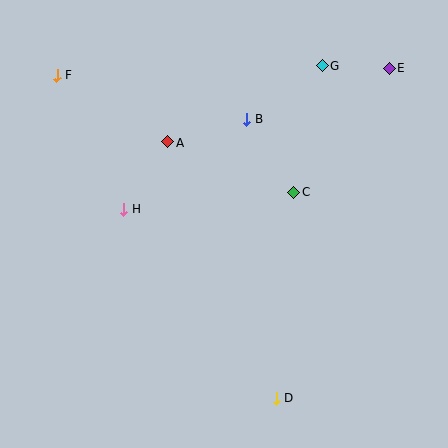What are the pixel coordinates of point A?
Point A is at (168, 142).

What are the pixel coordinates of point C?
Point C is at (294, 192).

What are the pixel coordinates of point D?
Point D is at (276, 398).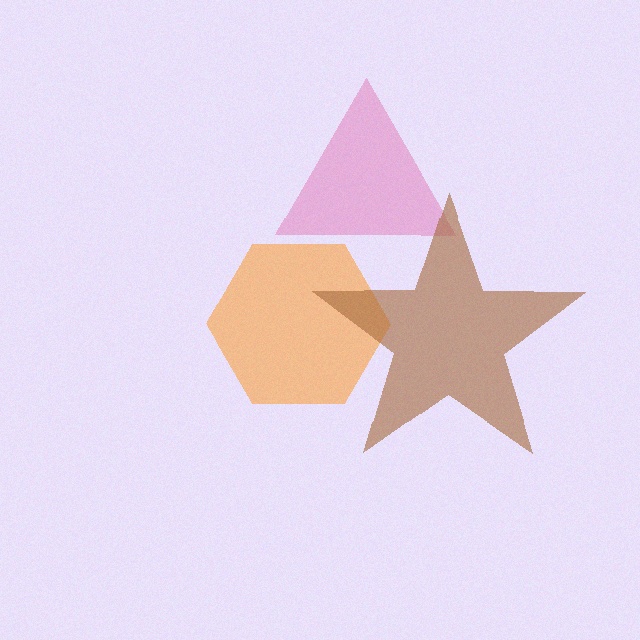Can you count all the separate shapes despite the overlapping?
Yes, there are 3 separate shapes.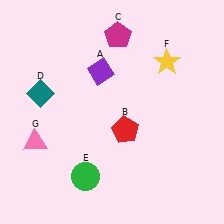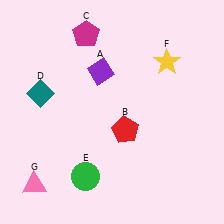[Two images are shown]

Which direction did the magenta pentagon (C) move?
The magenta pentagon (C) moved left.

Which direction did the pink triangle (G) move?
The pink triangle (G) moved down.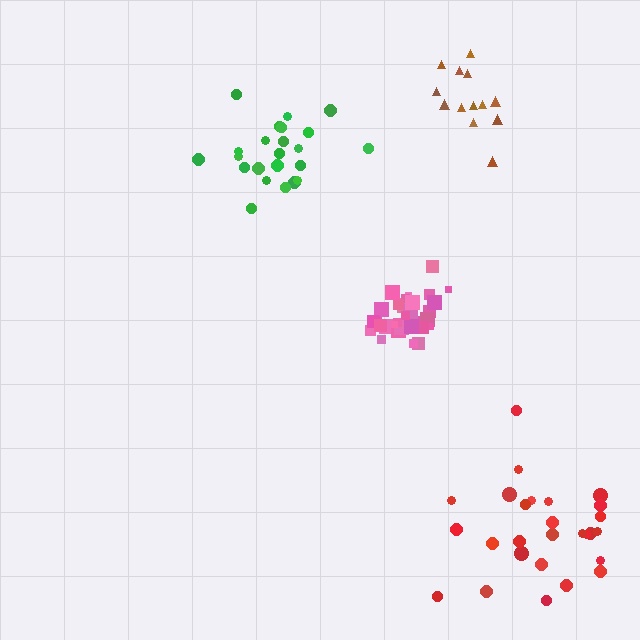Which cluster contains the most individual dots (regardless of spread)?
Pink (33).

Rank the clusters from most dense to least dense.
pink, brown, green, red.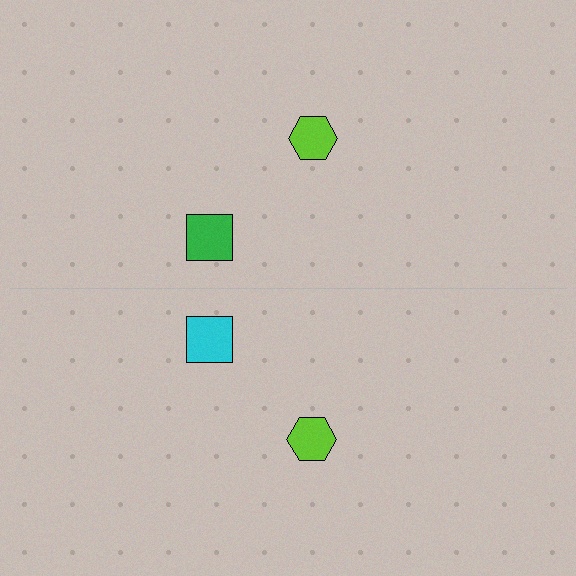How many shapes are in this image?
There are 4 shapes in this image.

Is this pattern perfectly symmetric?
No, the pattern is not perfectly symmetric. The cyan square on the bottom side breaks the symmetry — its mirror counterpart is green.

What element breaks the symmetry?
The cyan square on the bottom side breaks the symmetry — its mirror counterpart is green.